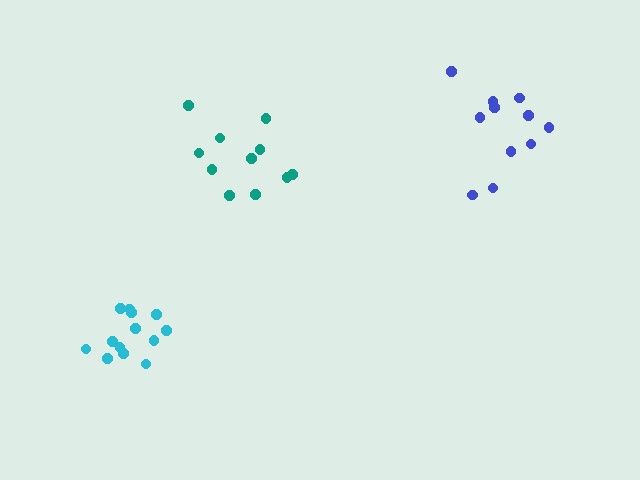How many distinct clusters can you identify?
There are 3 distinct clusters.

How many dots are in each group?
Group 1: 11 dots, Group 2: 13 dots, Group 3: 11 dots (35 total).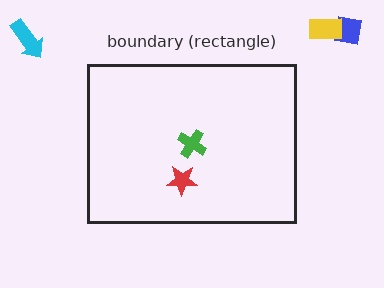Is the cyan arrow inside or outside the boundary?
Outside.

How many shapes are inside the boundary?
2 inside, 3 outside.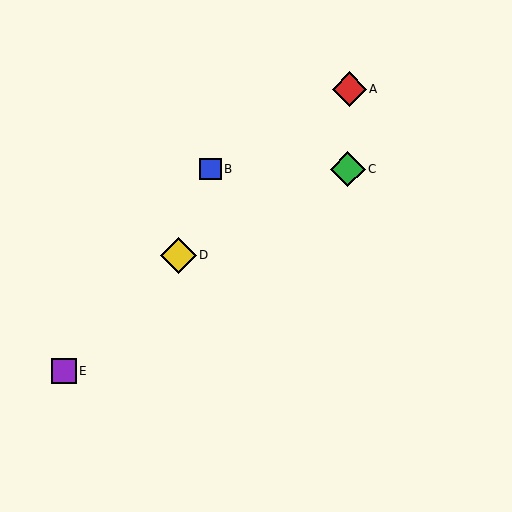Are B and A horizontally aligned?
No, B is at y≈169 and A is at y≈89.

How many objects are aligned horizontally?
2 objects (B, C) are aligned horizontally.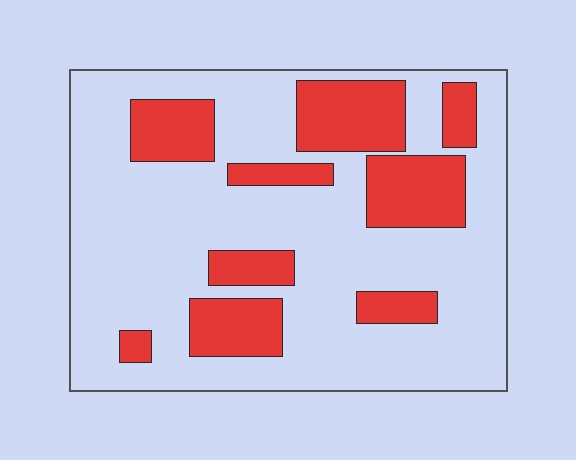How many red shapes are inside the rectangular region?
9.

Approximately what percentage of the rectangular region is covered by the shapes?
Approximately 25%.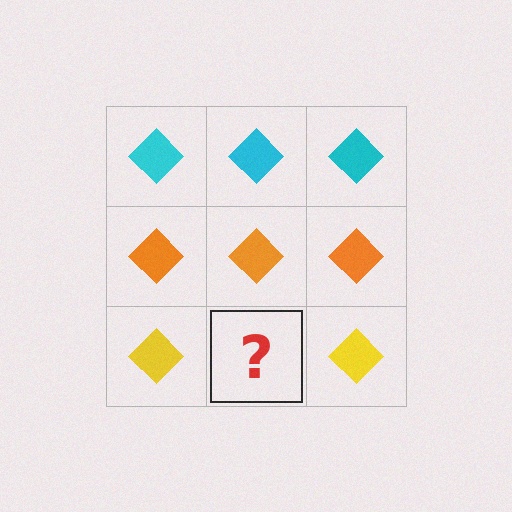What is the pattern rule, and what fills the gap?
The rule is that each row has a consistent color. The gap should be filled with a yellow diamond.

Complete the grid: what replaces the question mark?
The question mark should be replaced with a yellow diamond.